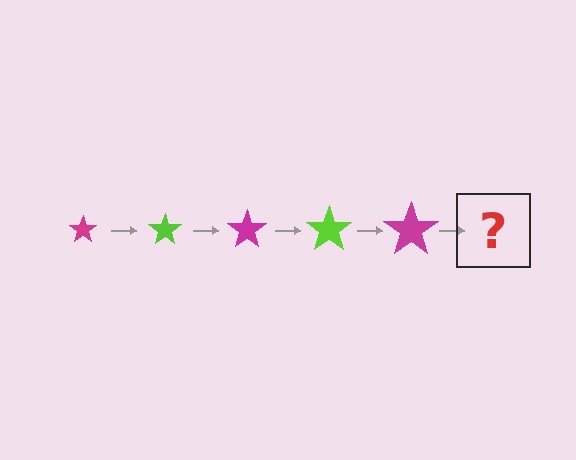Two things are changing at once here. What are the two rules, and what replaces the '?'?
The two rules are that the star grows larger each step and the color cycles through magenta and lime. The '?' should be a lime star, larger than the previous one.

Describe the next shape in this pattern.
It should be a lime star, larger than the previous one.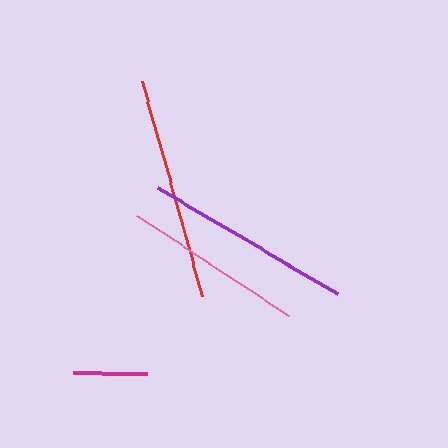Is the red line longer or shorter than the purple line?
The red line is longer than the purple line.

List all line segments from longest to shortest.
From longest to shortest: red, purple, pink, magenta.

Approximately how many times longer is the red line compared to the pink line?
The red line is approximately 1.2 times the length of the pink line.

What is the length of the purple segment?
The purple segment is approximately 209 pixels long.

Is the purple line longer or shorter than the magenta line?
The purple line is longer than the magenta line.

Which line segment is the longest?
The red line is the longest at approximately 223 pixels.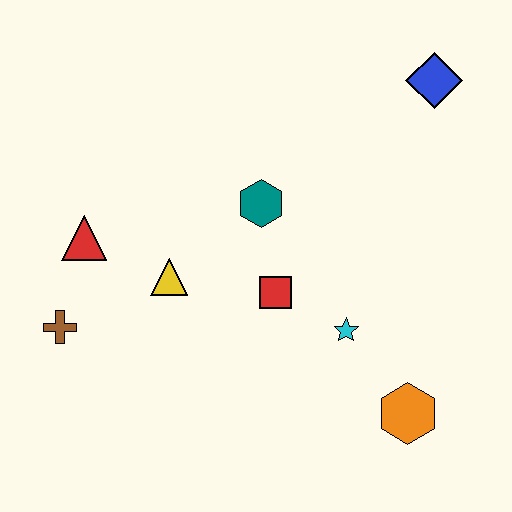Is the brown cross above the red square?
No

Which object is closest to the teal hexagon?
The red square is closest to the teal hexagon.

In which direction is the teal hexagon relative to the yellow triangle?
The teal hexagon is to the right of the yellow triangle.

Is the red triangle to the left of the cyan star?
Yes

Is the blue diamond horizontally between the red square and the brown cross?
No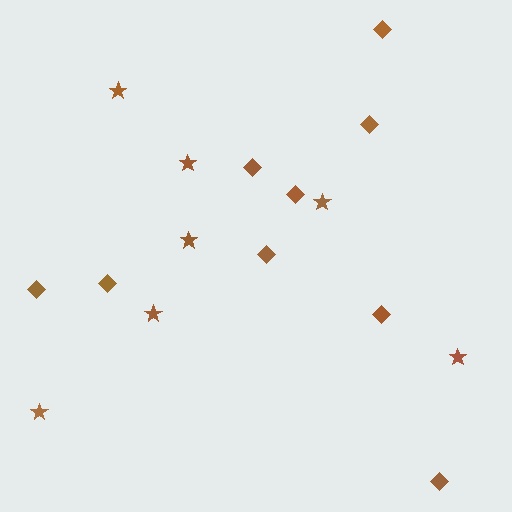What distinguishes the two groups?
There are 2 groups: one group of stars (7) and one group of diamonds (9).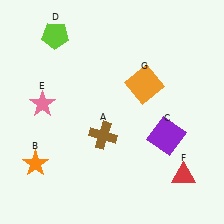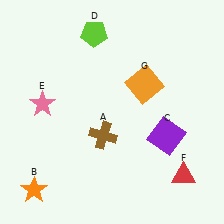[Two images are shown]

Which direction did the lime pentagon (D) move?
The lime pentagon (D) moved right.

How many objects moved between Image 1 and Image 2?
2 objects moved between the two images.